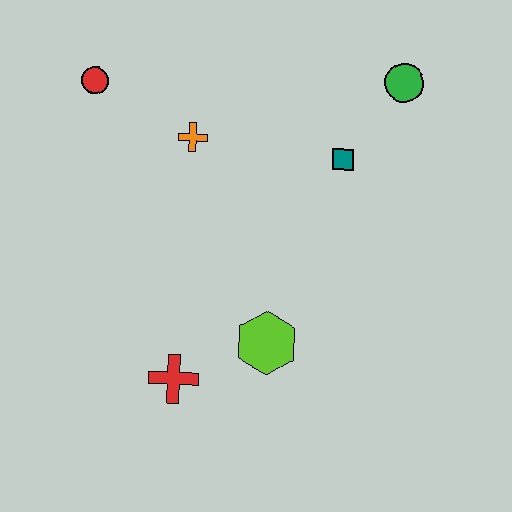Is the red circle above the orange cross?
Yes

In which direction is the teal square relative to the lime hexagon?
The teal square is above the lime hexagon.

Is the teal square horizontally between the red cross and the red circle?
No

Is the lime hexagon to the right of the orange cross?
Yes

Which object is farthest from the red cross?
The green circle is farthest from the red cross.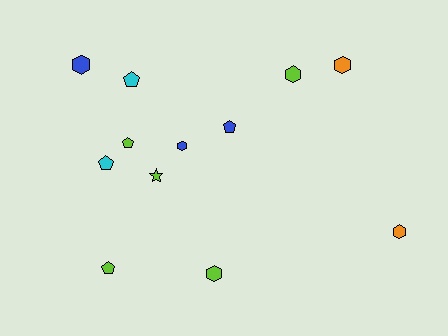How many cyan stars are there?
There are no cyan stars.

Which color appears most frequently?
Lime, with 5 objects.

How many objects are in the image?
There are 12 objects.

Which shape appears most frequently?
Hexagon, with 6 objects.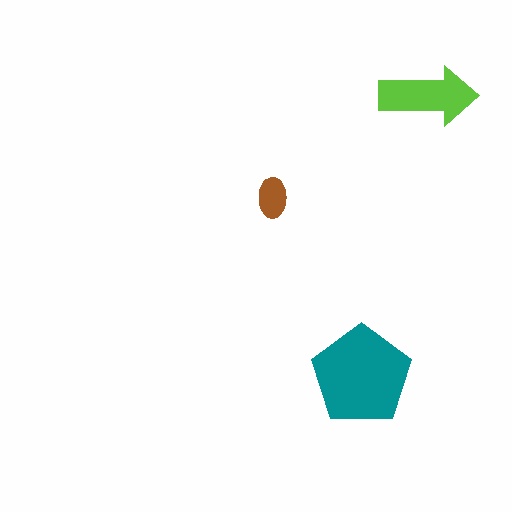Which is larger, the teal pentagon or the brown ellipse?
The teal pentagon.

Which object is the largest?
The teal pentagon.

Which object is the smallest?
The brown ellipse.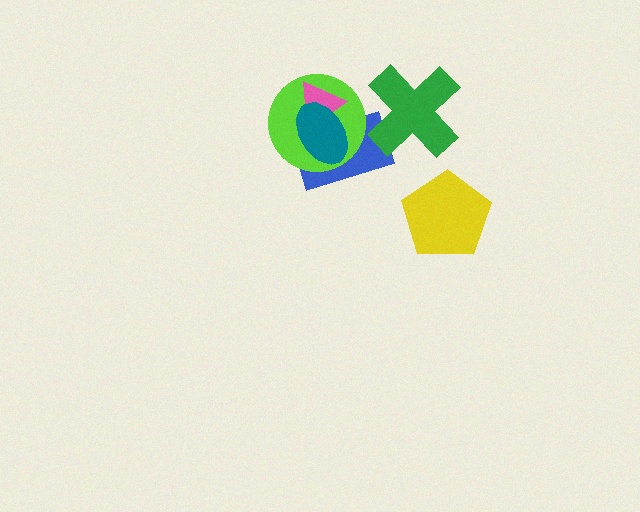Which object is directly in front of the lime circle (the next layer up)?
The pink triangle is directly in front of the lime circle.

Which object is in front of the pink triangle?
The teal ellipse is in front of the pink triangle.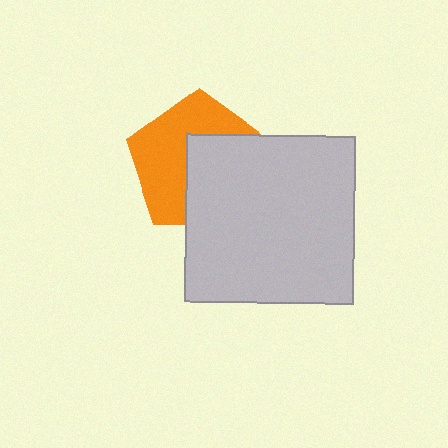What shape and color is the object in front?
The object in front is a light gray square.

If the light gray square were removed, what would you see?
You would see the complete orange pentagon.